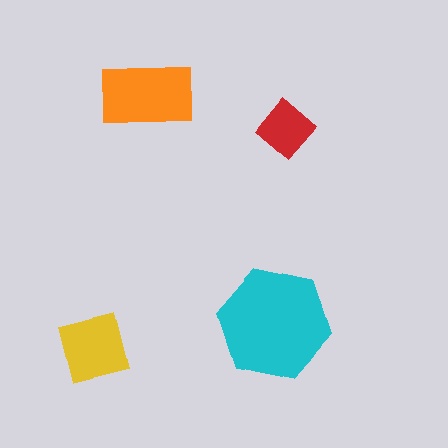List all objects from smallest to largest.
The red diamond, the yellow square, the orange rectangle, the cyan hexagon.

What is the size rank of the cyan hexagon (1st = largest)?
1st.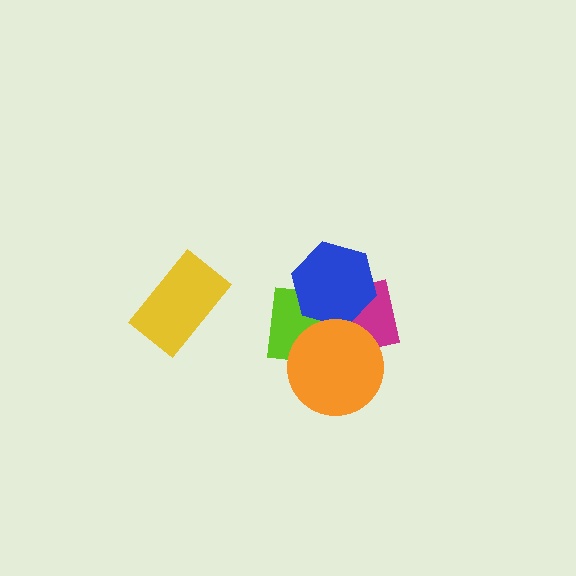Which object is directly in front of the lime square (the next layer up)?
The blue hexagon is directly in front of the lime square.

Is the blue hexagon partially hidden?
No, no other shape covers it.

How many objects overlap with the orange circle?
2 objects overlap with the orange circle.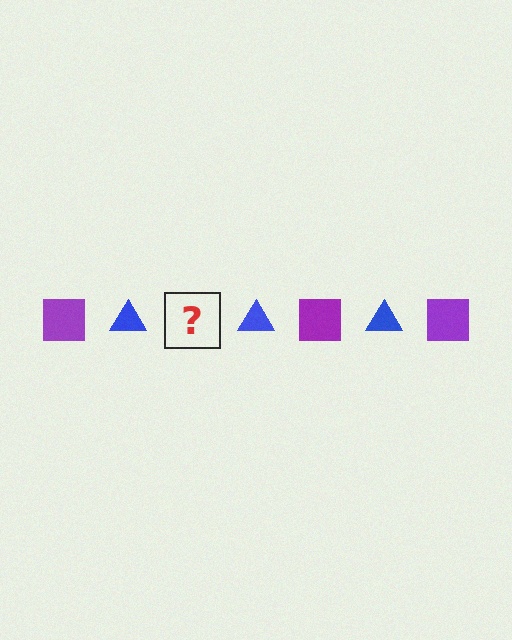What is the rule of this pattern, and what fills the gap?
The rule is that the pattern alternates between purple square and blue triangle. The gap should be filled with a purple square.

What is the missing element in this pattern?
The missing element is a purple square.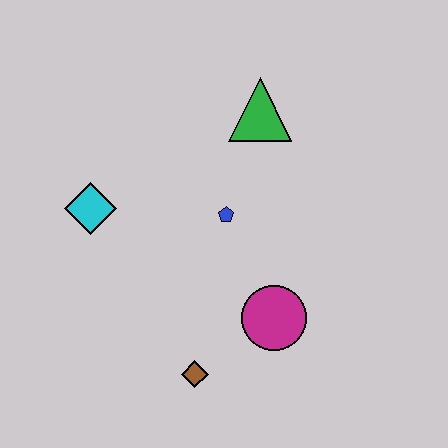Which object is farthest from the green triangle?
The brown diamond is farthest from the green triangle.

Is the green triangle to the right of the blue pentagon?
Yes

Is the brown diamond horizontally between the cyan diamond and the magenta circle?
Yes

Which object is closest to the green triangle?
The blue pentagon is closest to the green triangle.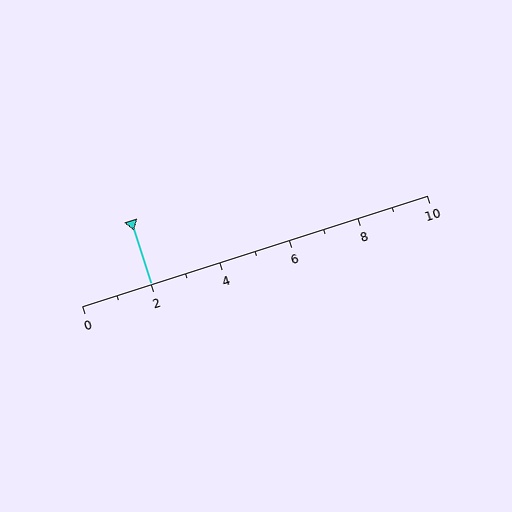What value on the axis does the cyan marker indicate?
The marker indicates approximately 2.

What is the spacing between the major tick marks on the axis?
The major ticks are spaced 2 apart.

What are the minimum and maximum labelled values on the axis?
The axis runs from 0 to 10.